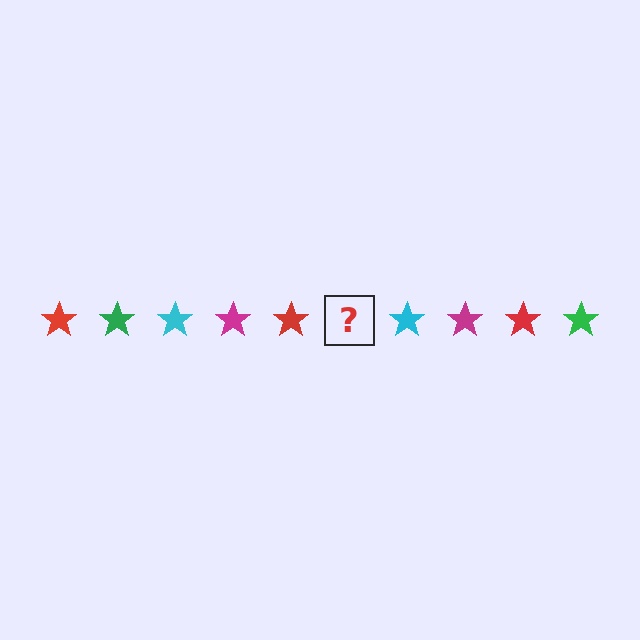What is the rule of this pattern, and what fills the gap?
The rule is that the pattern cycles through red, green, cyan, magenta stars. The gap should be filled with a green star.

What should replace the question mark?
The question mark should be replaced with a green star.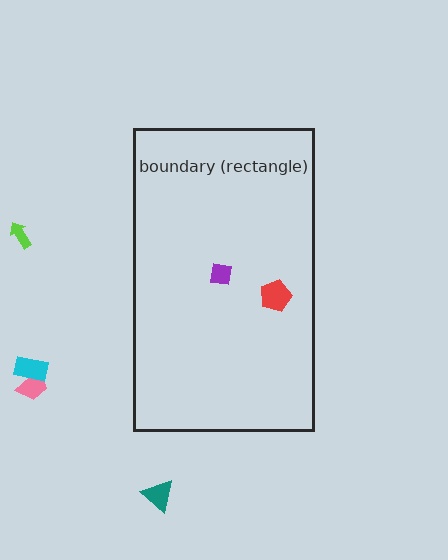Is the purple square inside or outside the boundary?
Inside.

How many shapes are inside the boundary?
2 inside, 4 outside.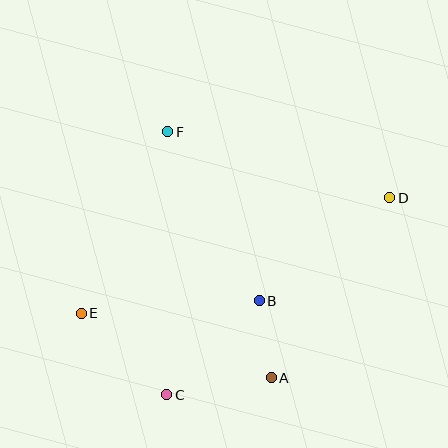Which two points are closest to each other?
Points A and B are closest to each other.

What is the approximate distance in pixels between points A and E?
The distance between A and E is approximately 201 pixels.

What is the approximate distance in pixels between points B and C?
The distance between B and C is approximately 132 pixels.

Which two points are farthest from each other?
Points D and E are farthest from each other.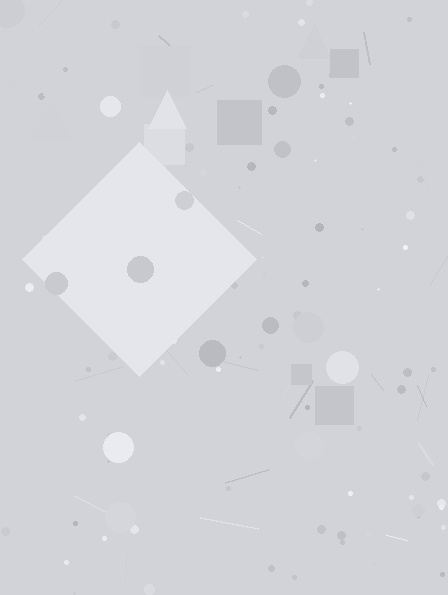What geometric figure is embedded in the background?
A diamond is embedded in the background.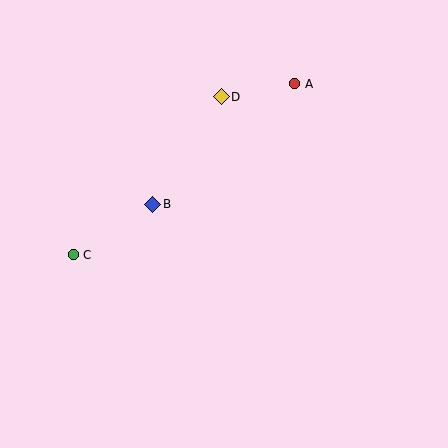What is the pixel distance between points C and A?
The distance between C and A is 280 pixels.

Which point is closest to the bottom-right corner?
Point B is closest to the bottom-right corner.